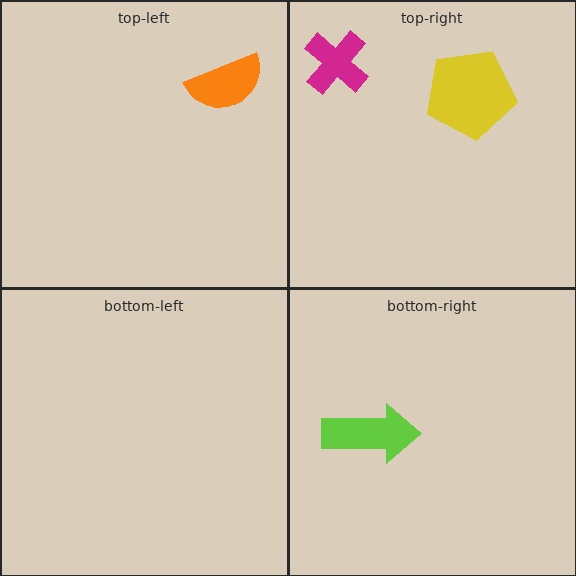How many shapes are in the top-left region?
1.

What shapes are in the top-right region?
The magenta cross, the yellow pentagon.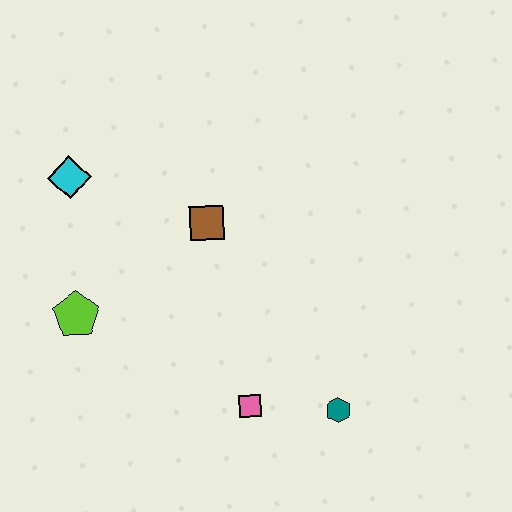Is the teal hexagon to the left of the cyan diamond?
No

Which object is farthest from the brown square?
The teal hexagon is farthest from the brown square.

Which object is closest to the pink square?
The teal hexagon is closest to the pink square.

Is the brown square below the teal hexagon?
No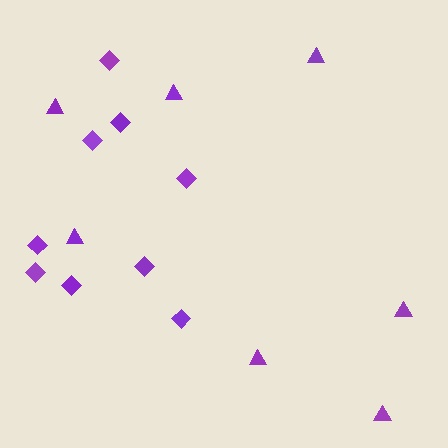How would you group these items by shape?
There are 2 groups: one group of diamonds (9) and one group of triangles (7).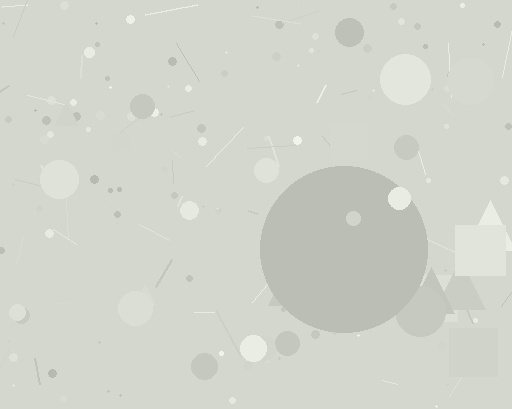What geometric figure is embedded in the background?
A circle is embedded in the background.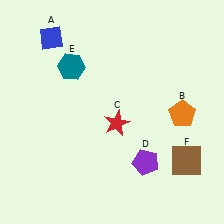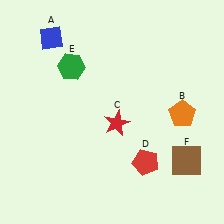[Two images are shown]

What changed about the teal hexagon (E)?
In Image 1, E is teal. In Image 2, it changed to green.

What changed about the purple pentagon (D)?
In Image 1, D is purple. In Image 2, it changed to red.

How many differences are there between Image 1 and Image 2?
There are 2 differences between the two images.